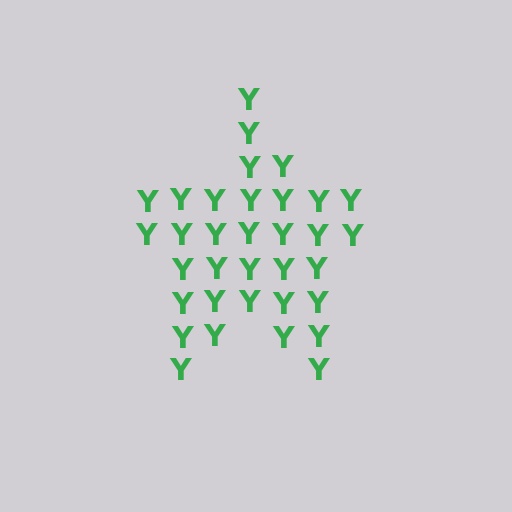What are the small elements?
The small elements are letter Y's.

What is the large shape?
The large shape is a star.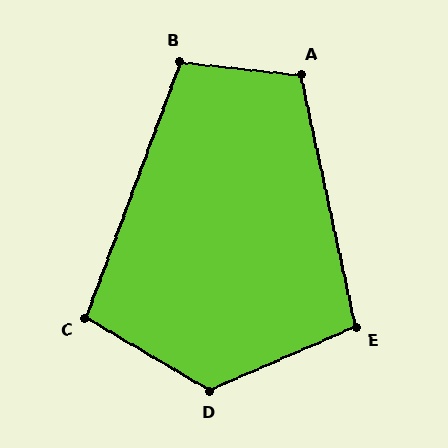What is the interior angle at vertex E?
Approximately 101 degrees (obtuse).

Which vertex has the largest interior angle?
D, at approximately 126 degrees.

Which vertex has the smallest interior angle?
C, at approximately 100 degrees.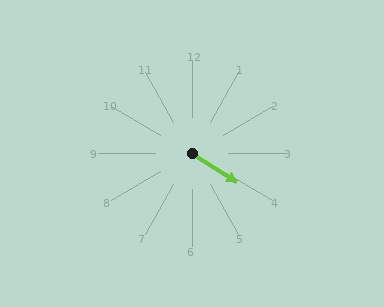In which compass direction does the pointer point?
Southeast.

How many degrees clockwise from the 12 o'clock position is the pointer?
Approximately 123 degrees.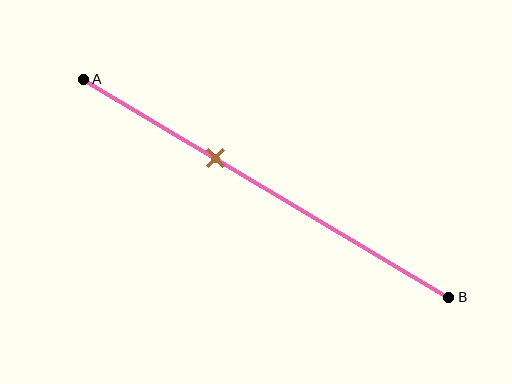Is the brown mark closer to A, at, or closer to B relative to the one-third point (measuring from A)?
The brown mark is approximately at the one-third point of segment AB.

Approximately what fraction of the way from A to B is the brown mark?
The brown mark is approximately 35% of the way from A to B.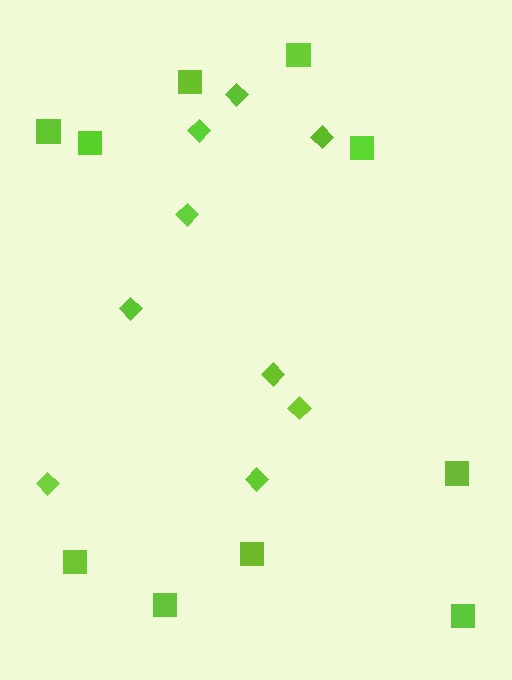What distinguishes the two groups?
There are 2 groups: one group of squares (10) and one group of diamonds (9).